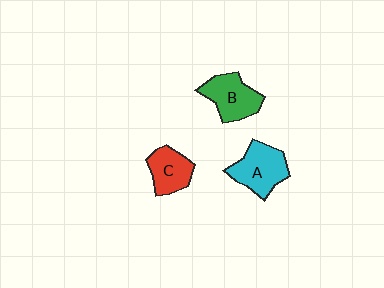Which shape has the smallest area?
Shape C (red).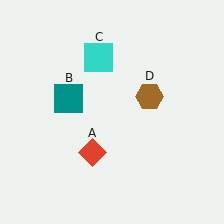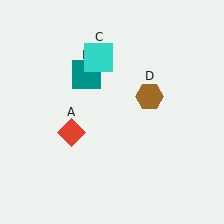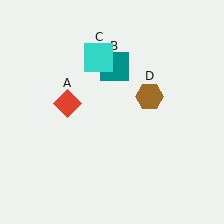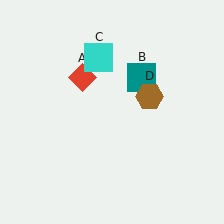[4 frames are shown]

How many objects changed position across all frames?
2 objects changed position: red diamond (object A), teal square (object B).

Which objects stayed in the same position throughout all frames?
Cyan square (object C) and brown hexagon (object D) remained stationary.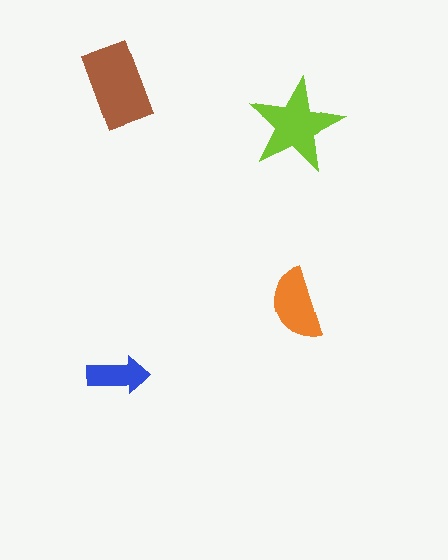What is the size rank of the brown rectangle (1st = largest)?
1st.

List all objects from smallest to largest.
The blue arrow, the orange semicircle, the lime star, the brown rectangle.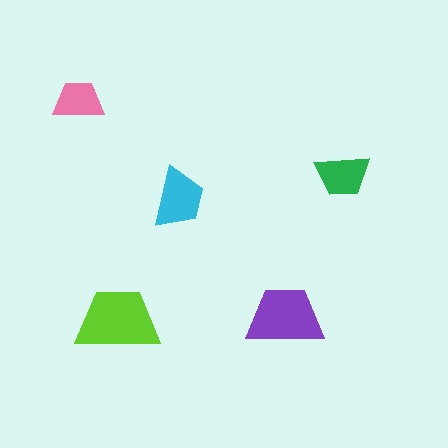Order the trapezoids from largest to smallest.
the lime one, the purple one, the cyan one, the green one, the pink one.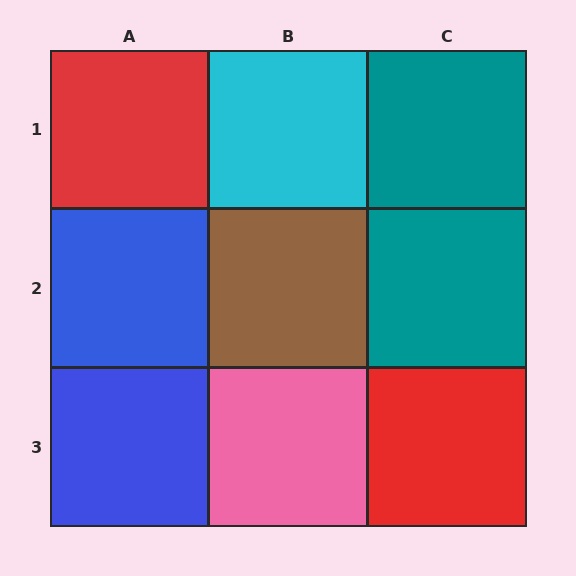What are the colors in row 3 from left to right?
Blue, pink, red.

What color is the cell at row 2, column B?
Brown.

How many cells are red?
2 cells are red.